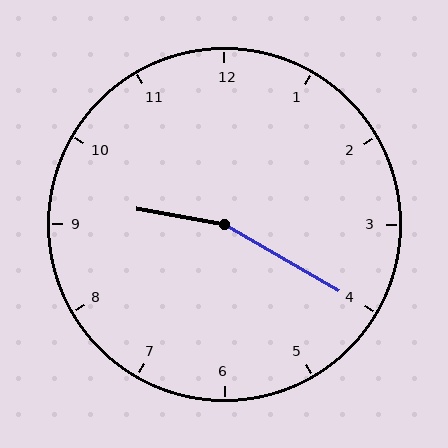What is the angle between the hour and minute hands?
Approximately 160 degrees.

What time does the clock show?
9:20.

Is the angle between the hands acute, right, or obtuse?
It is obtuse.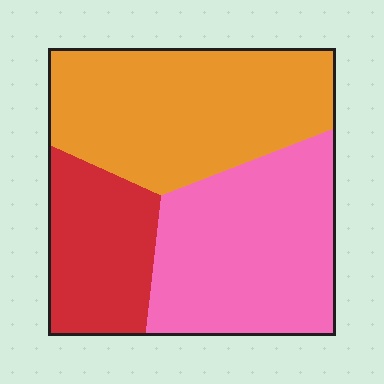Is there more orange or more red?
Orange.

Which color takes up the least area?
Red, at roughly 20%.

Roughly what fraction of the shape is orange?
Orange covers 41% of the shape.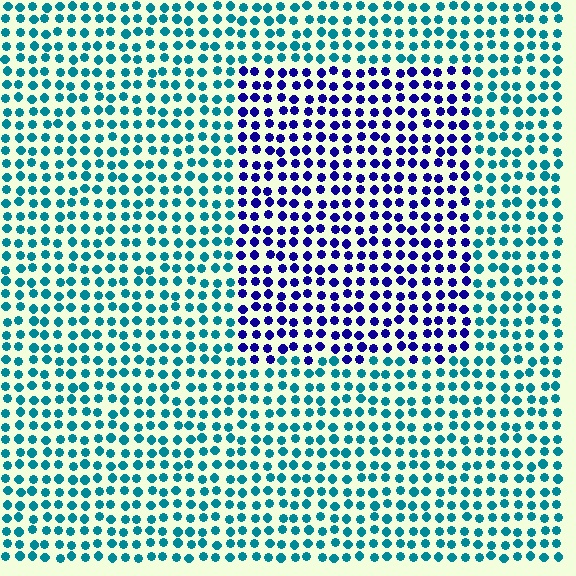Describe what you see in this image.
The image is filled with small teal elements in a uniform arrangement. A rectangle-shaped region is visible where the elements are tinted to a slightly different hue, forming a subtle color boundary.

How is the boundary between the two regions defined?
The boundary is defined purely by a slight shift in hue (about 60 degrees). Spacing, size, and orientation are identical on both sides.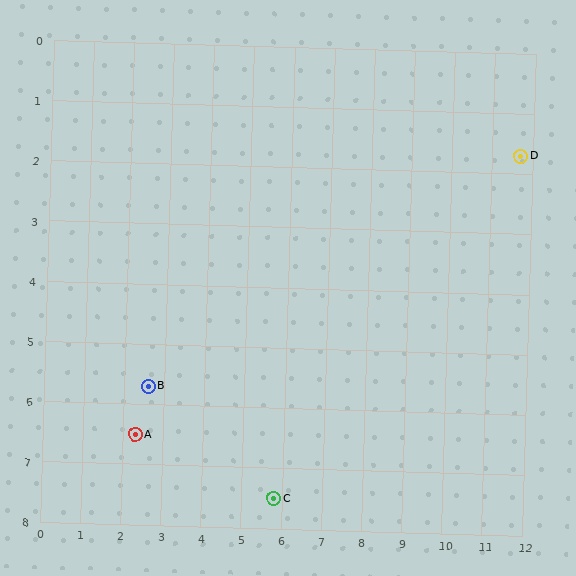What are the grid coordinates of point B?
Point B is at approximately (2.6, 5.7).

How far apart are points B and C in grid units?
Points B and C are about 3.7 grid units apart.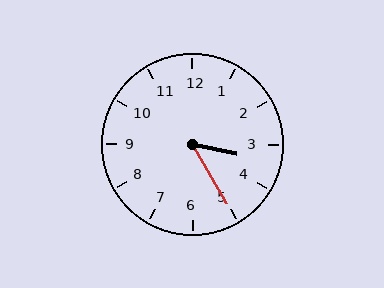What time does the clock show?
3:25.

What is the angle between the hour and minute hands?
Approximately 48 degrees.